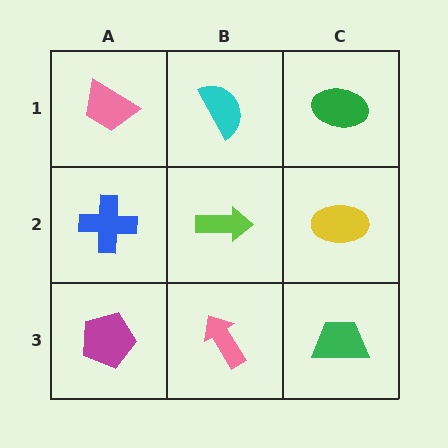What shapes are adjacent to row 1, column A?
A blue cross (row 2, column A), a cyan semicircle (row 1, column B).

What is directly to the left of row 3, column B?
A magenta pentagon.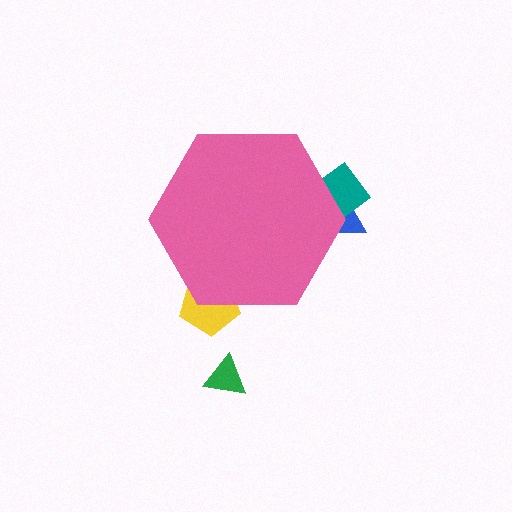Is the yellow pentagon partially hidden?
Yes, the yellow pentagon is partially hidden behind the pink hexagon.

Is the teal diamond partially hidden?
Yes, the teal diamond is partially hidden behind the pink hexagon.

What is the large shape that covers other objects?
A pink hexagon.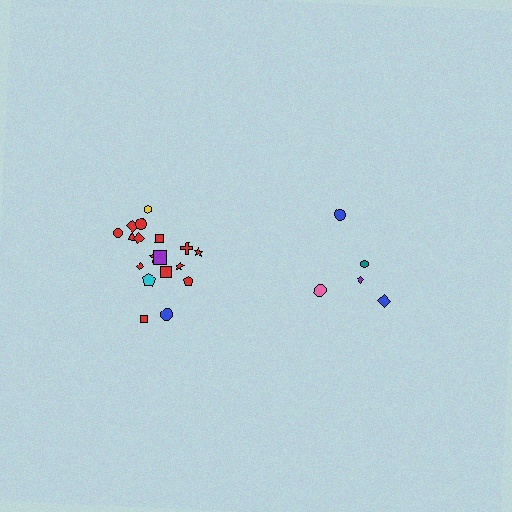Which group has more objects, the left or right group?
The left group.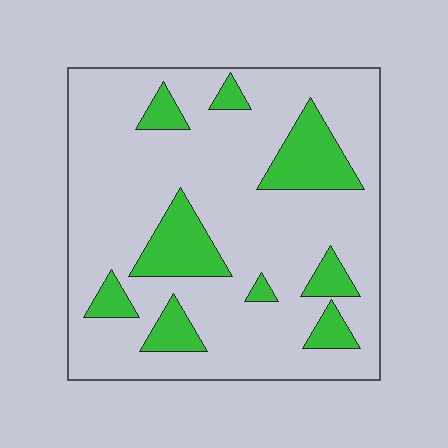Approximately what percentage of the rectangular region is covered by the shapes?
Approximately 20%.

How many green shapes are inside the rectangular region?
9.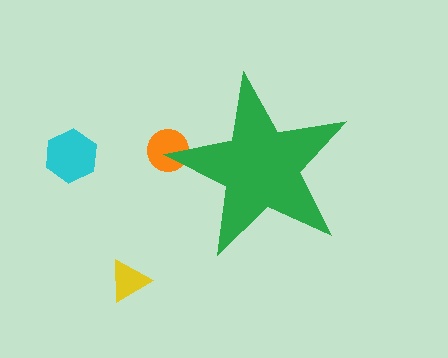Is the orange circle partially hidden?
Yes, the orange circle is partially hidden behind the green star.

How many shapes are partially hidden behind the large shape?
1 shape is partially hidden.